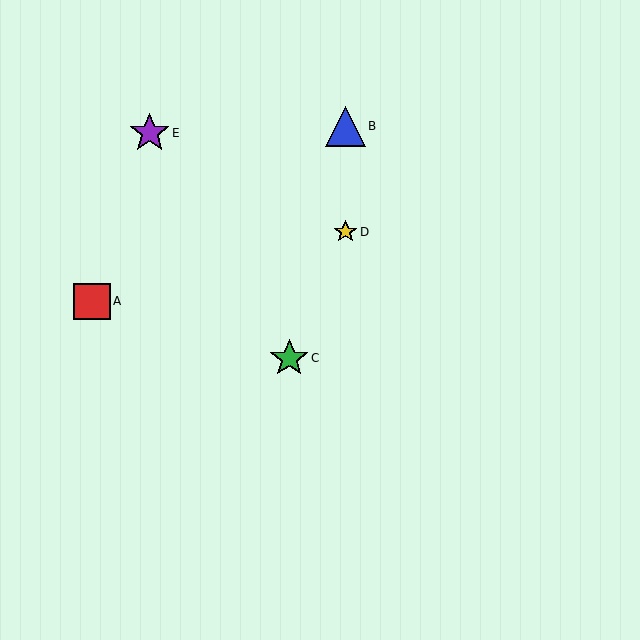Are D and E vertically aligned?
No, D is at x≈345 and E is at x≈150.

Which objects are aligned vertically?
Objects B, D are aligned vertically.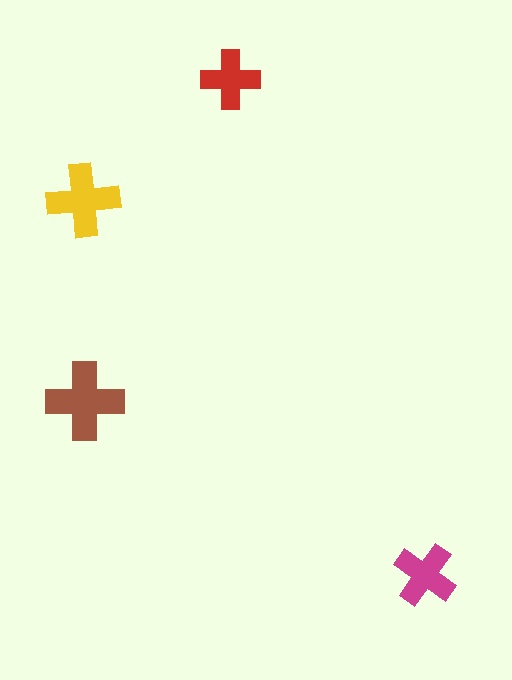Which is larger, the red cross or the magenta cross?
The magenta one.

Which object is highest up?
The red cross is topmost.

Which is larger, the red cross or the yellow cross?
The yellow one.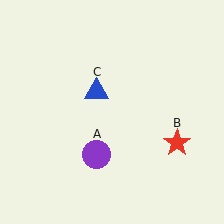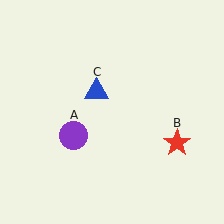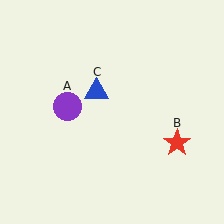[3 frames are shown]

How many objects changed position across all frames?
1 object changed position: purple circle (object A).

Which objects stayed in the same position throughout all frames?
Red star (object B) and blue triangle (object C) remained stationary.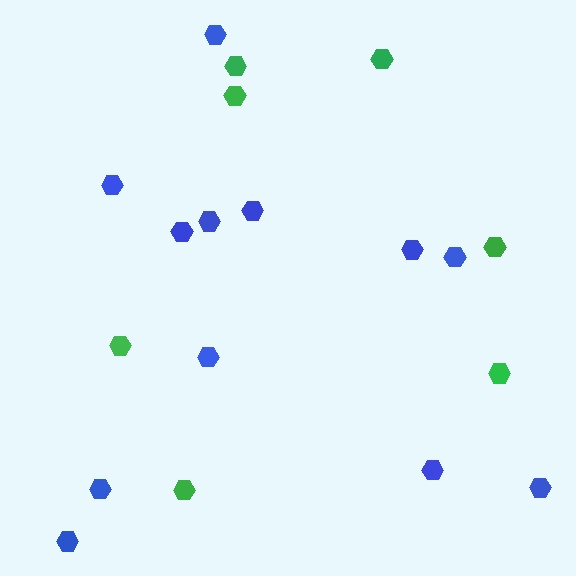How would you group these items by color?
There are 2 groups: one group of green hexagons (7) and one group of blue hexagons (12).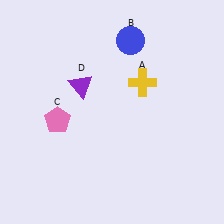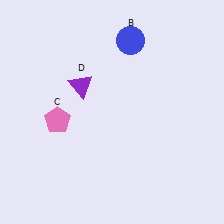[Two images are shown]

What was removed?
The yellow cross (A) was removed in Image 2.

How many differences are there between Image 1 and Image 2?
There is 1 difference between the two images.